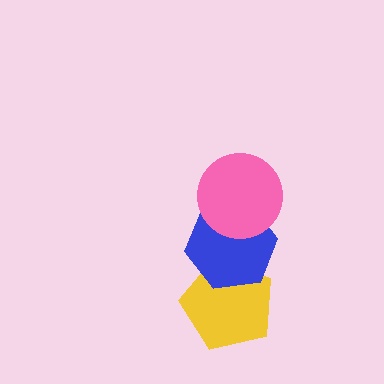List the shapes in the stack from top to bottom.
From top to bottom: the pink circle, the blue hexagon, the yellow pentagon.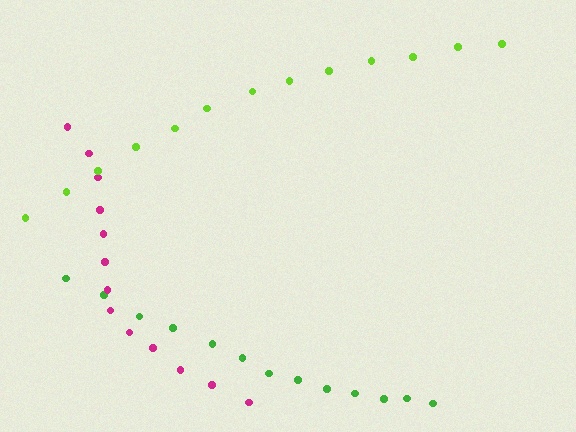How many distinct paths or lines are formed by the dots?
There are 3 distinct paths.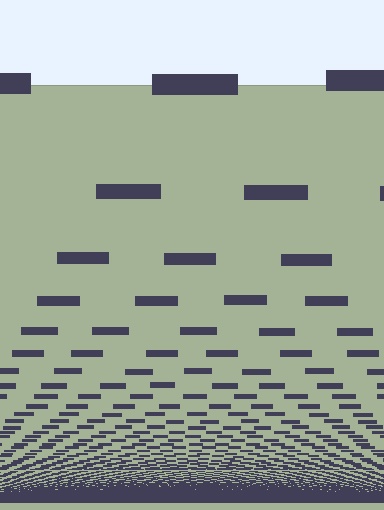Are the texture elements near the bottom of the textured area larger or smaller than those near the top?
Smaller. The gradient is inverted — elements near the bottom are smaller and denser.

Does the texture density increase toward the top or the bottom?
Density increases toward the bottom.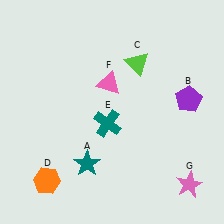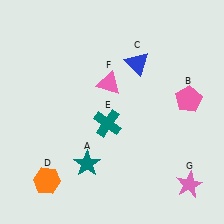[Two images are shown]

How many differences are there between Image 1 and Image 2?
There are 2 differences between the two images.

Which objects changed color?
B changed from purple to pink. C changed from lime to blue.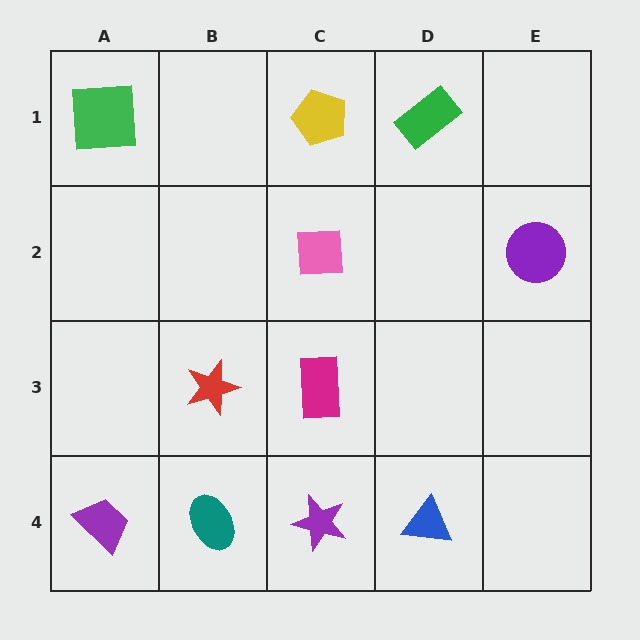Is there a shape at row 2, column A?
No, that cell is empty.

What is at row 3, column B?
A red star.